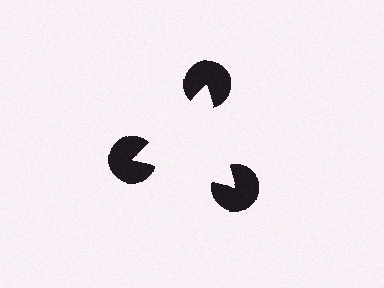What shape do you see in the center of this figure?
An illusory triangle — its edges are inferred from the aligned wedge cuts in the pac-man discs, not physically drawn.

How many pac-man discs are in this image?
There are 3 — one at each vertex of the illusory triangle.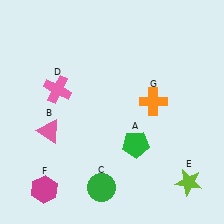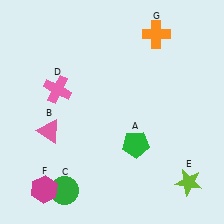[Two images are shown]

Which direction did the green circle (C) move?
The green circle (C) moved left.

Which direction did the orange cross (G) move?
The orange cross (G) moved up.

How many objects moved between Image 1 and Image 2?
2 objects moved between the two images.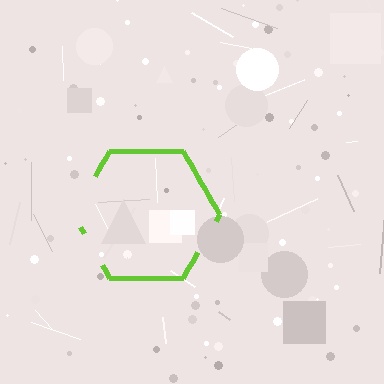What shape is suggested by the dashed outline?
The dashed outline suggests a hexagon.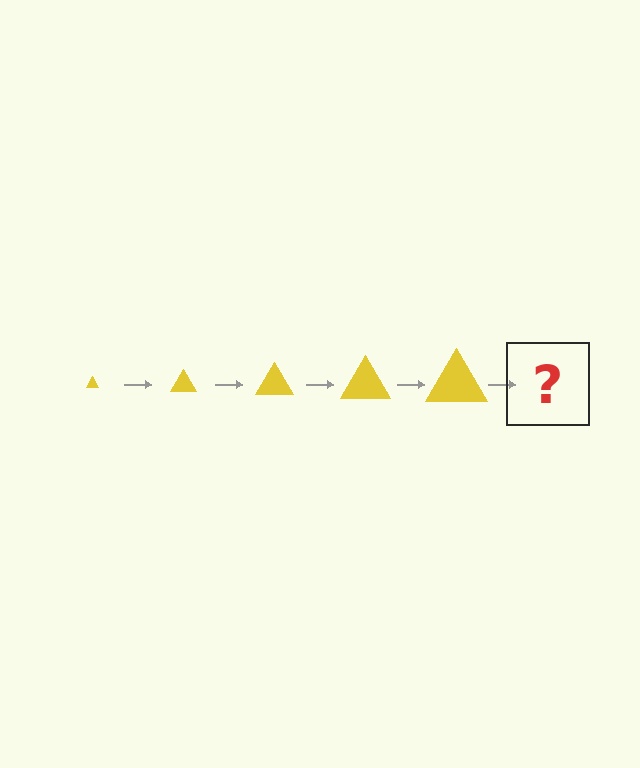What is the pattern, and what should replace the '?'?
The pattern is that the triangle gets progressively larger each step. The '?' should be a yellow triangle, larger than the previous one.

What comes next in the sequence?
The next element should be a yellow triangle, larger than the previous one.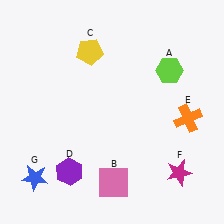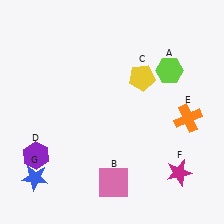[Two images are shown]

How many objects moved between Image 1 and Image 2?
2 objects moved between the two images.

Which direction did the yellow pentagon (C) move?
The yellow pentagon (C) moved right.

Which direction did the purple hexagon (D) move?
The purple hexagon (D) moved left.